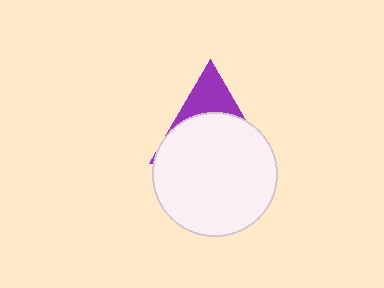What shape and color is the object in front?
The object in front is a white circle.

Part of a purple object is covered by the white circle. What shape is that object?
It is a triangle.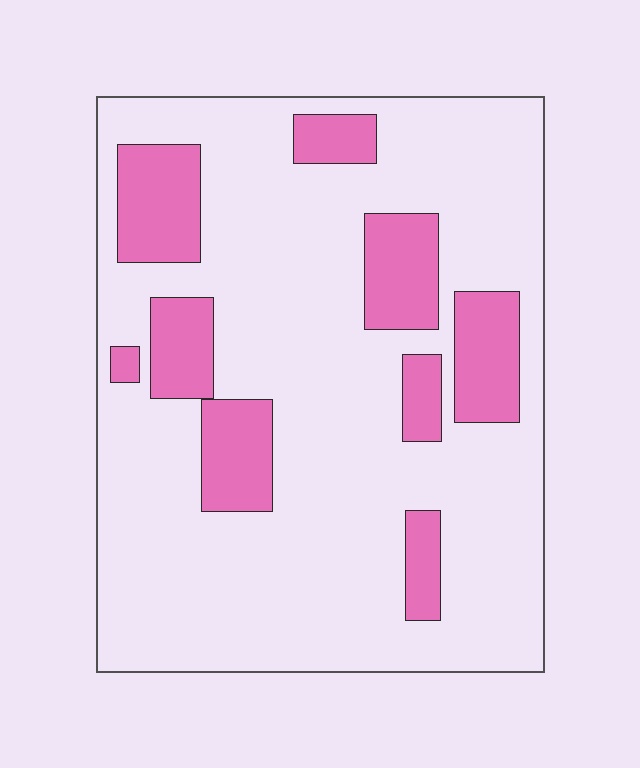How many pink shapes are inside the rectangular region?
9.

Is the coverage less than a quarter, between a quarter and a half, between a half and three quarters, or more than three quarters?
Less than a quarter.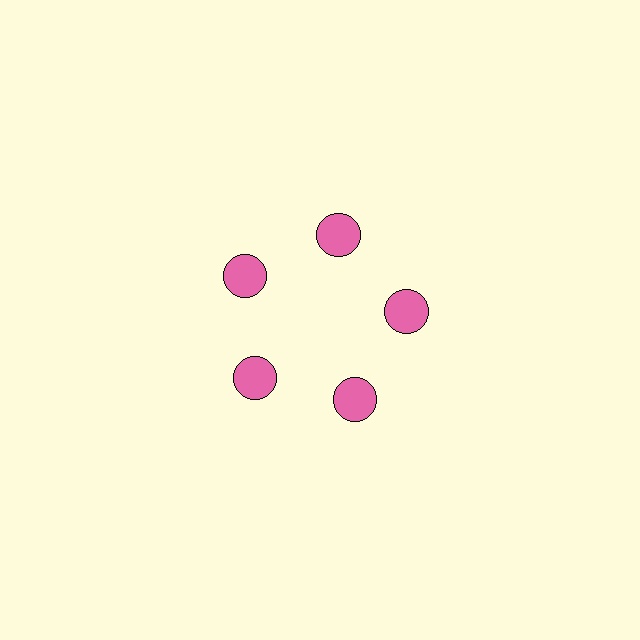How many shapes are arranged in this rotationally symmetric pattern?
There are 5 shapes, arranged in 5 groups of 1.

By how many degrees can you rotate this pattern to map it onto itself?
The pattern maps onto itself every 72 degrees of rotation.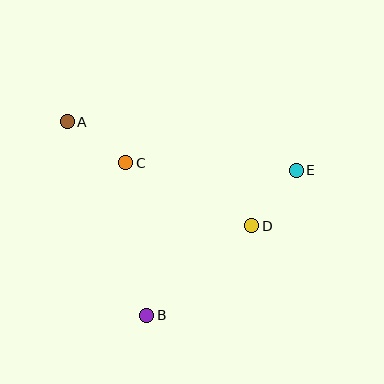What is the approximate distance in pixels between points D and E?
The distance between D and E is approximately 71 pixels.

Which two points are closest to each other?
Points A and C are closest to each other.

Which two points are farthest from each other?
Points A and E are farthest from each other.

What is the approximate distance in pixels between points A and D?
The distance between A and D is approximately 212 pixels.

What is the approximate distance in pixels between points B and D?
The distance between B and D is approximately 138 pixels.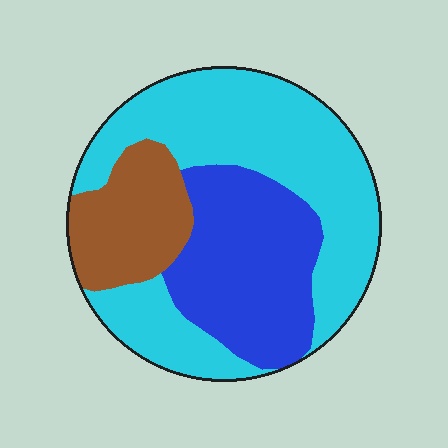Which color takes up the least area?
Brown, at roughly 20%.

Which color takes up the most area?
Cyan, at roughly 50%.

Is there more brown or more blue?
Blue.